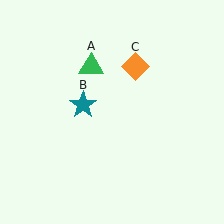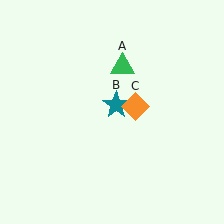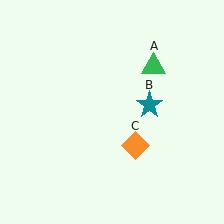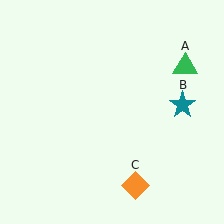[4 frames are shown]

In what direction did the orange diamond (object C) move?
The orange diamond (object C) moved down.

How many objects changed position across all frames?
3 objects changed position: green triangle (object A), teal star (object B), orange diamond (object C).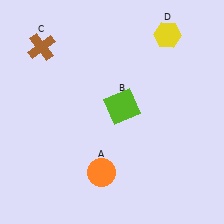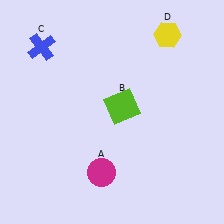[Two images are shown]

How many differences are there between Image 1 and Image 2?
There are 2 differences between the two images.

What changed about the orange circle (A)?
In Image 1, A is orange. In Image 2, it changed to magenta.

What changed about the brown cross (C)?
In Image 1, C is brown. In Image 2, it changed to blue.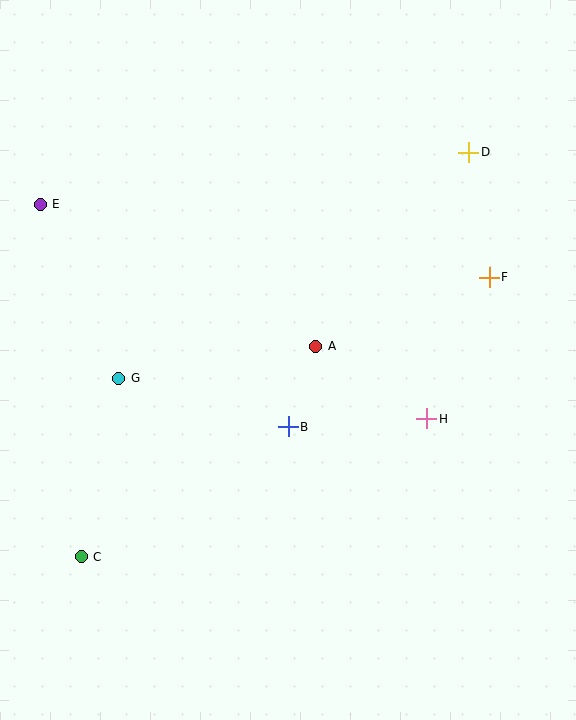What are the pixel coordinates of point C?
Point C is at (81, 557).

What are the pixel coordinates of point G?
Point G is at (119, 378).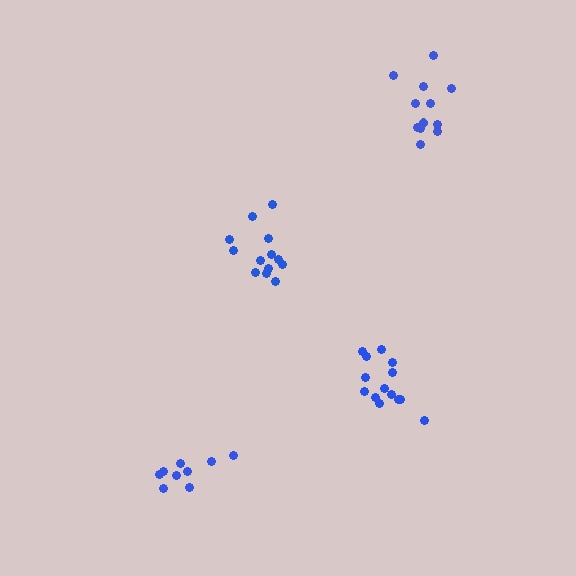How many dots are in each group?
Group 1: 14 dots, Group 2: 12 dots, Group 3: 13 dots, Group 4: 9 dots (48 total).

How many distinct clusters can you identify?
There are 4 distinct clusters.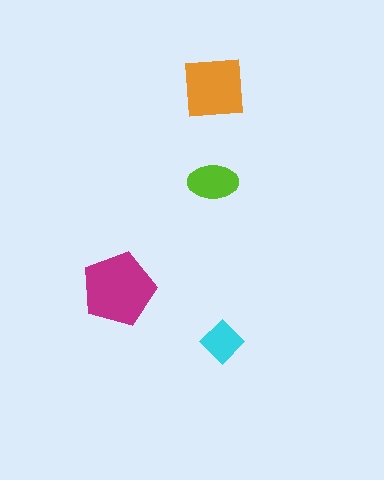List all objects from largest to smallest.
The magenta pentagon, the orange square, the lime ellipse, the cyan diamond.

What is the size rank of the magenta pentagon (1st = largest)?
1st.